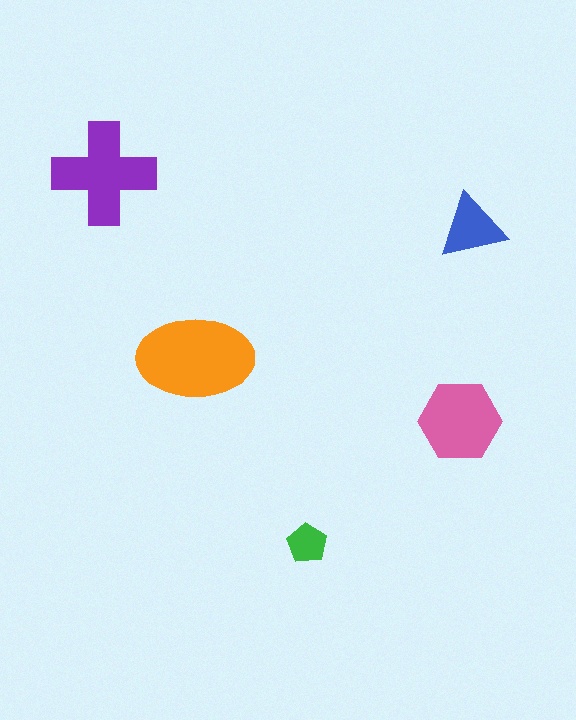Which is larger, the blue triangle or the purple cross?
The purple cross.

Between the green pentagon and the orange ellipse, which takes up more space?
The orange ellipse.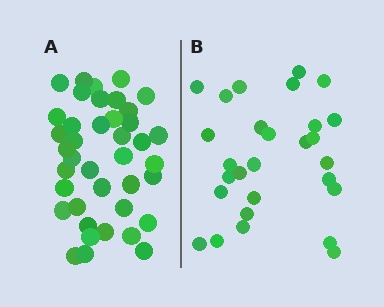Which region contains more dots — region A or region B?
Region A (the left region) has more dots.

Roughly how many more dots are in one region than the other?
Region A has roughly 12 or so more dots than region B.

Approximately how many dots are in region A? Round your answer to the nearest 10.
About 40 dots.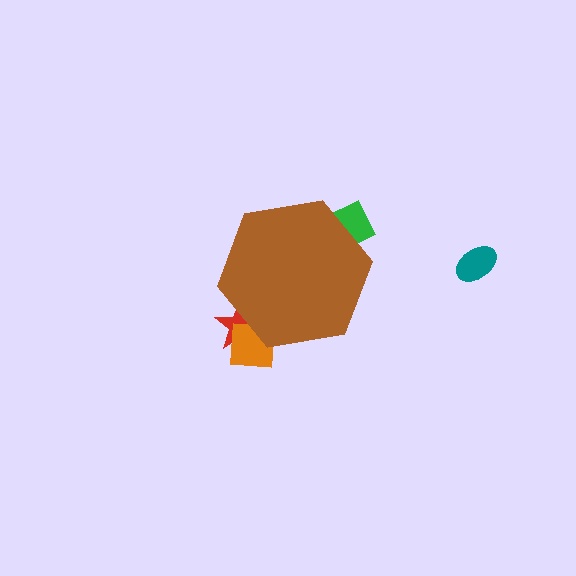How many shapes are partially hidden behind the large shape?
3 shapes are partially hidden.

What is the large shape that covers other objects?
A brown hexagon.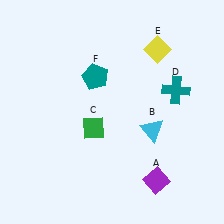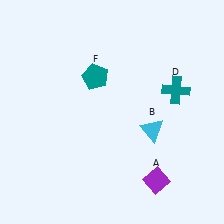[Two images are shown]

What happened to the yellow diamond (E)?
The yellow diamond (E) was removed in Image 2. It was in the top-right area of Image 1.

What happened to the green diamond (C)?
The green diamond (C) was removed in Image 2. It was in the bottom-left area of Image 1.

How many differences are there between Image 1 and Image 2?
There are 2 differences between the two images.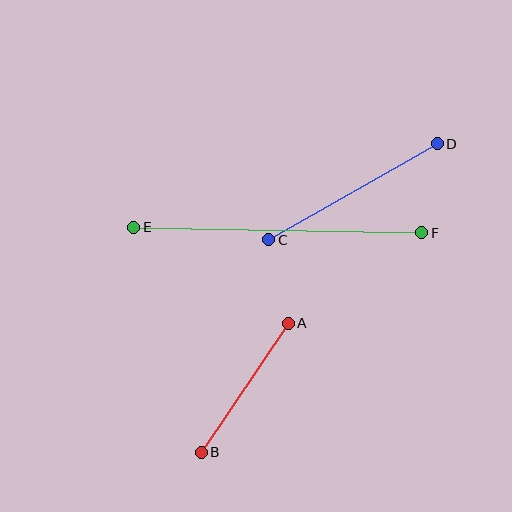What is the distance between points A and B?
The distance is approximately 156 pixels.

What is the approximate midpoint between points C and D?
The midpoint is at approximately (353, 192) pixels.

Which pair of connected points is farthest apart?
Points E and F are farthest apart.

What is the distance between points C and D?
The distance is approximately 194 pixels.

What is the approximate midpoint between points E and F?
The midpoint is at approximately (278, 230) pixels.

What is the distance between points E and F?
The distance is approximately 288 pixels.